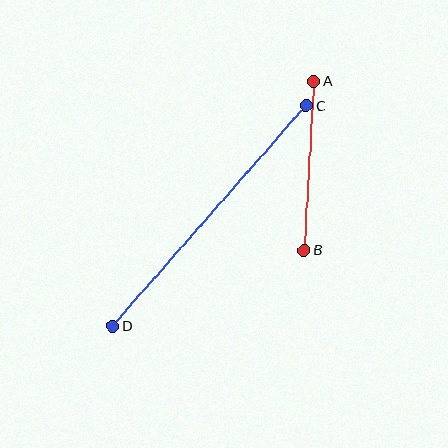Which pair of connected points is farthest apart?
Points C and D are farthest apart.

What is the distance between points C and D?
The distance is approximately 294 pixels.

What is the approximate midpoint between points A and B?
The midpoint is at approximately (309, 166) pixels.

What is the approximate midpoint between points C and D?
The midpoint is at approximately (209, 216) pixels.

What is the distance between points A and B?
The distance is approximately 169 pixels.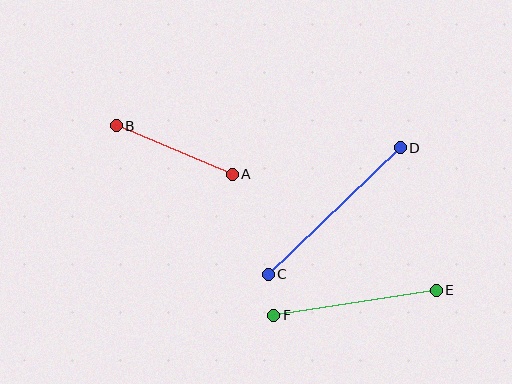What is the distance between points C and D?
The distance is approximately 183 pixels.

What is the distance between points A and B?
The distance is approximately 126 pixels.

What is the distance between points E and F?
The distance is approximately 164 pixels.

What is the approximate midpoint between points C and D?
The midpoint is at approximately (334, 211) pixels.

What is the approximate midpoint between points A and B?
The midpoint is at approximately (174, 150) pixels.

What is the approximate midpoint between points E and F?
The midpoint is at approximately (355, 303) pixels.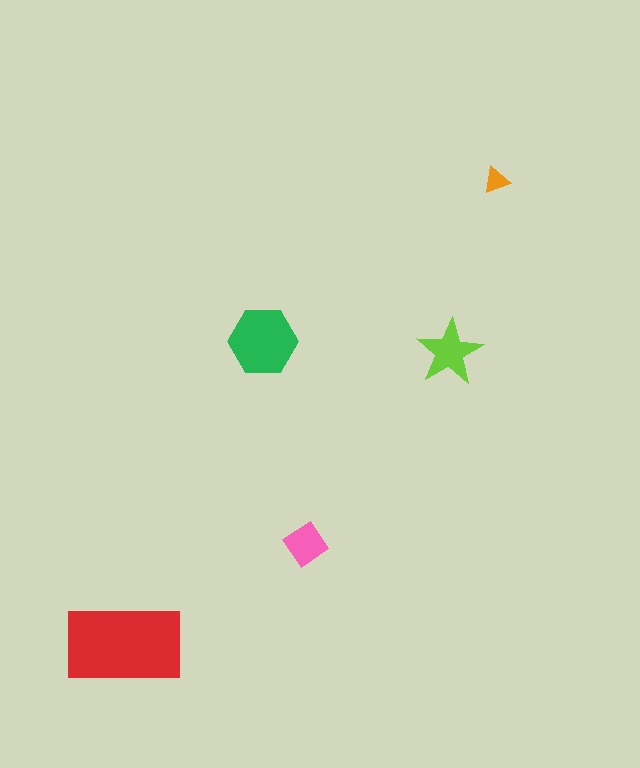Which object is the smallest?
The orange triangle.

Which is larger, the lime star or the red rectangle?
The red rectangle.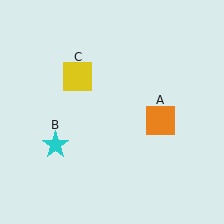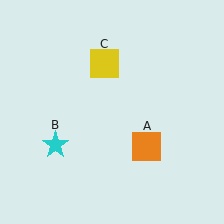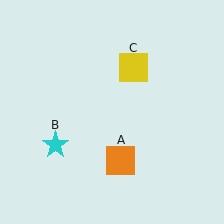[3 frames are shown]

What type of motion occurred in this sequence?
The orange square (object A), yellow square (object C) rotated clockwise around the center of the scene.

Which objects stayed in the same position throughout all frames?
Cyan star (object B) remained stationary.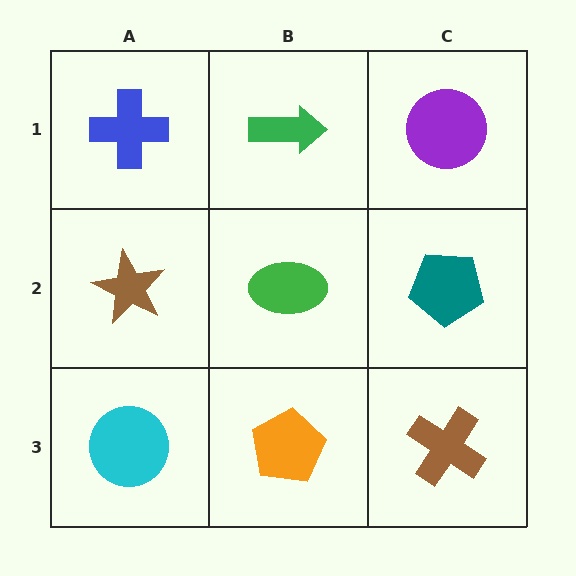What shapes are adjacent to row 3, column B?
A green ellipse (row 2, column B), a cyan circle (row 3, column A), a brown cross (row 3, column C).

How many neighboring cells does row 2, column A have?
3.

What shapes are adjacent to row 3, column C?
A teal pentagon (row 2, column C), an orange pentagon (row 3, column B).